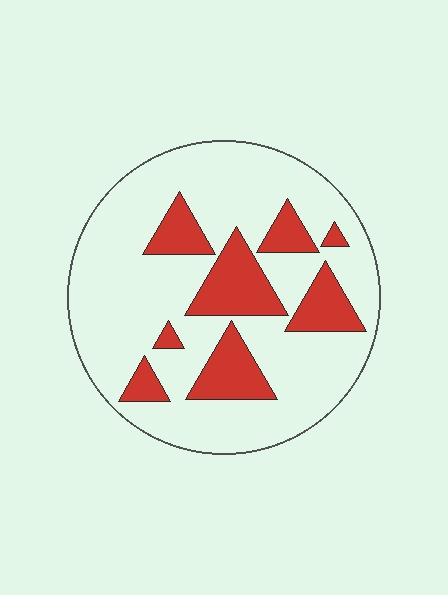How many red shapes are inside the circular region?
8.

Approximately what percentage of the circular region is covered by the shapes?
Approximately 25%.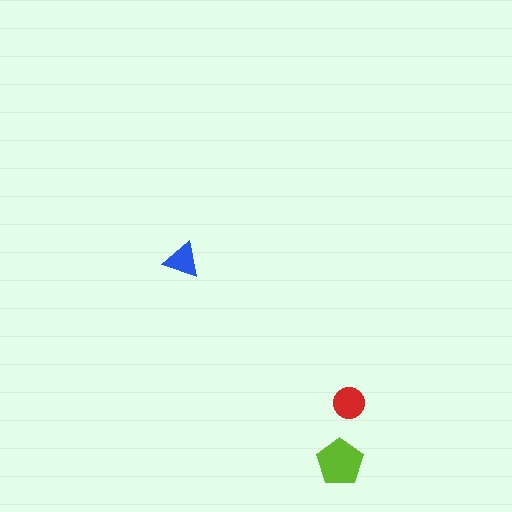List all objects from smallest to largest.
The blue triangle, the red circle, the lime pentagon.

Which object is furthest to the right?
The red circle is rightmost.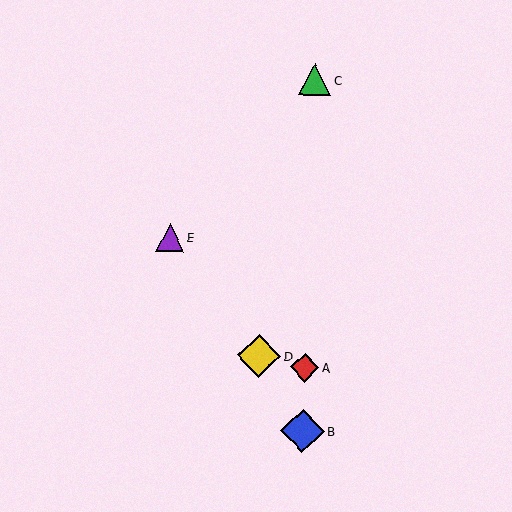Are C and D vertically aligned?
No, C is at x≈315 and D is at x≈259.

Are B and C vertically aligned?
Yes, both are at x≈303.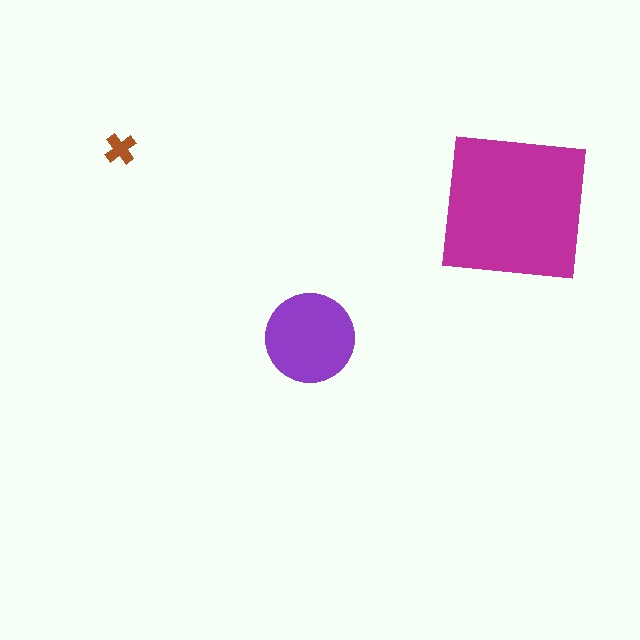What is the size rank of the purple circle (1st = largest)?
2nd.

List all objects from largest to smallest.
The magenta square, the purple circle, the brown cross.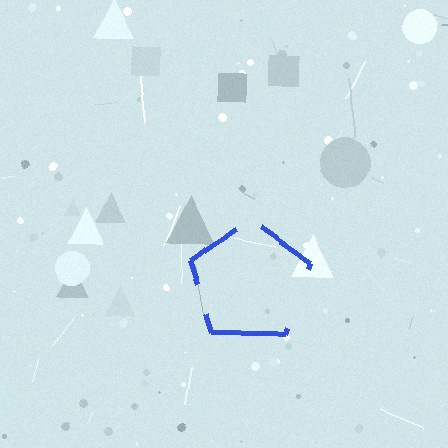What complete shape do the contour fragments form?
The contour fragments form a pentagon.